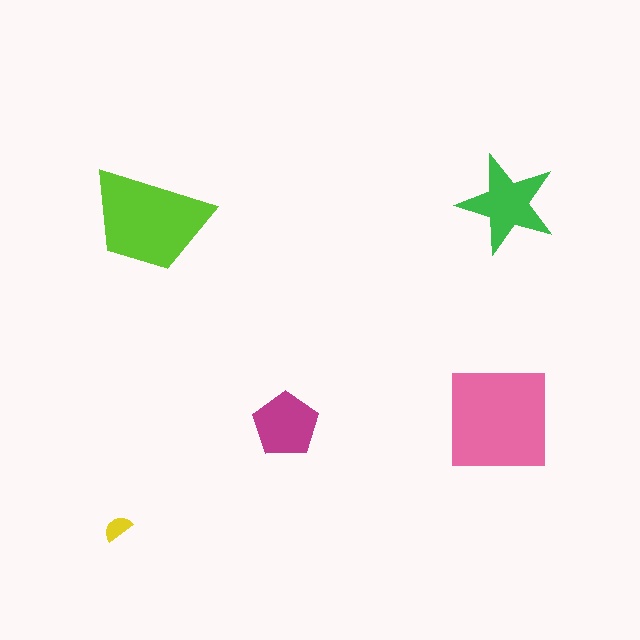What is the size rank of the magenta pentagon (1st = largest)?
4th.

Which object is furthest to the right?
The green star is rightmost.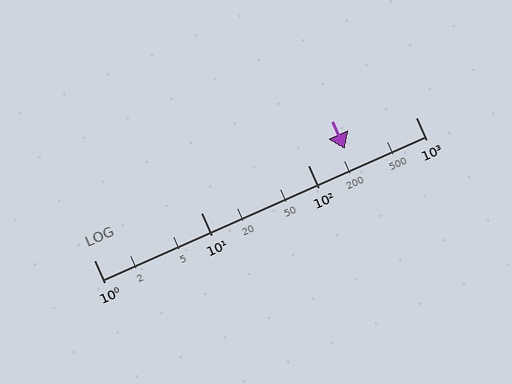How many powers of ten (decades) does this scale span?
The scale spans 3 decades, from 1 to 1000.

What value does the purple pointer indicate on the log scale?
The pointer indicates approximately 220.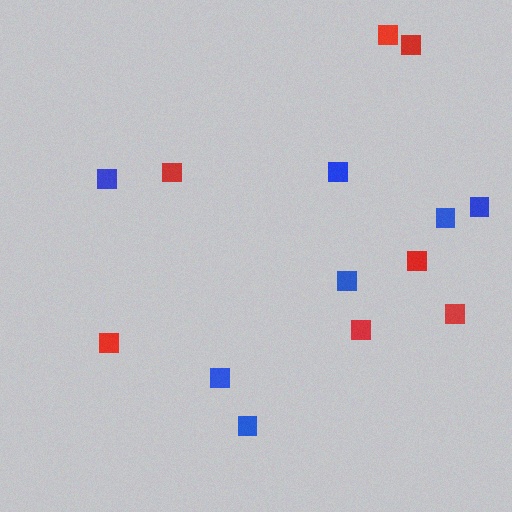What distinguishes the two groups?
There are 2 groups: one group of blue squares (7) and one group of red squares (7).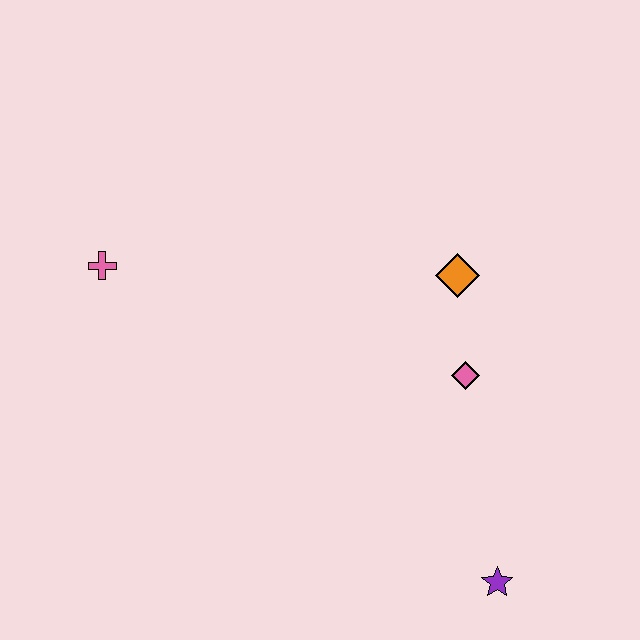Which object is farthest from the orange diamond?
The pink cross is farthest from the orange diamond.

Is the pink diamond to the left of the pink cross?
No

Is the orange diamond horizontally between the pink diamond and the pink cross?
Yes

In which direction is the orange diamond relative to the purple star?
The orange diamond is above the purple star.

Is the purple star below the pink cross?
Yes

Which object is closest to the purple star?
The pink diamond is closest to the purple star.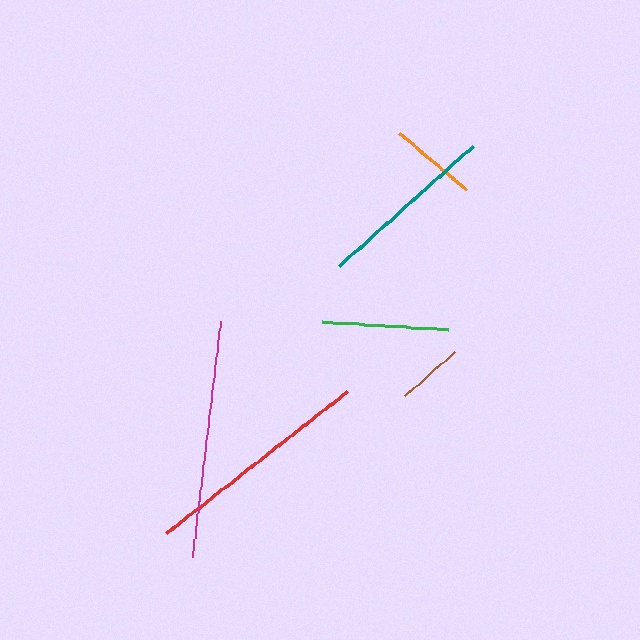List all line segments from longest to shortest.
From longest to shortest: magenta, red, teal, green, orange, brown.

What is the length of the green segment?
The green segment is approximately 126 pixels long.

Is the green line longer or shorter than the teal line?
The teal line is longer than the green line.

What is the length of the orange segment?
The orange segment is approximately 87 pixels long.